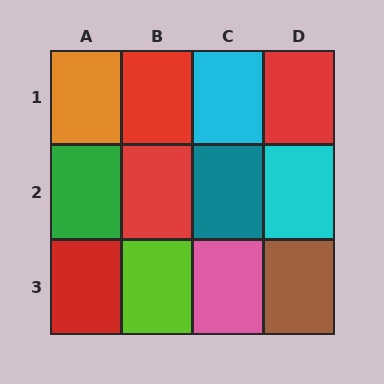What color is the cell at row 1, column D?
Red.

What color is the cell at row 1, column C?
Cyan.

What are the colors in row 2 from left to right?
Green, red, teal, cyan.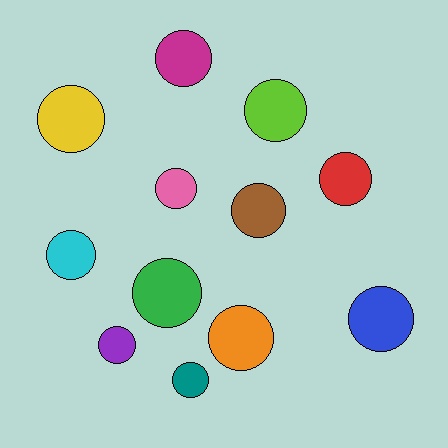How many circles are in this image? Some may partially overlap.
There are 12 circles.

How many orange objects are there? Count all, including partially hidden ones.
There is 1 orange object.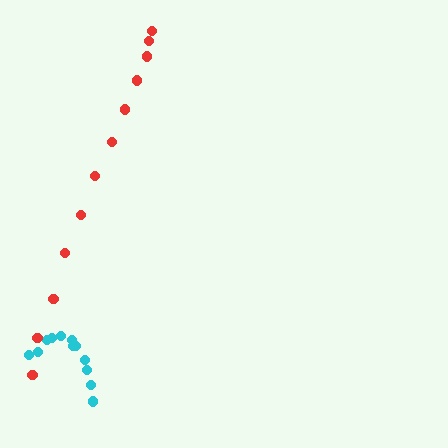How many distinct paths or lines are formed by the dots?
There are 2 distinct paths.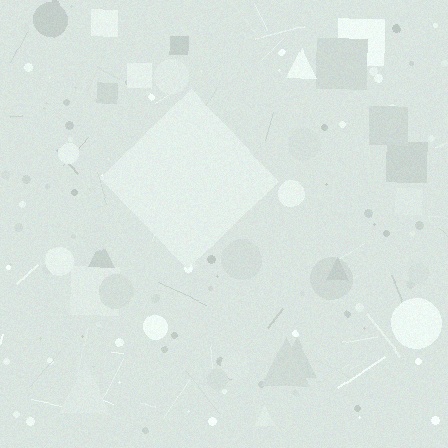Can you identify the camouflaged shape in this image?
The camouflaged shape is a diamond.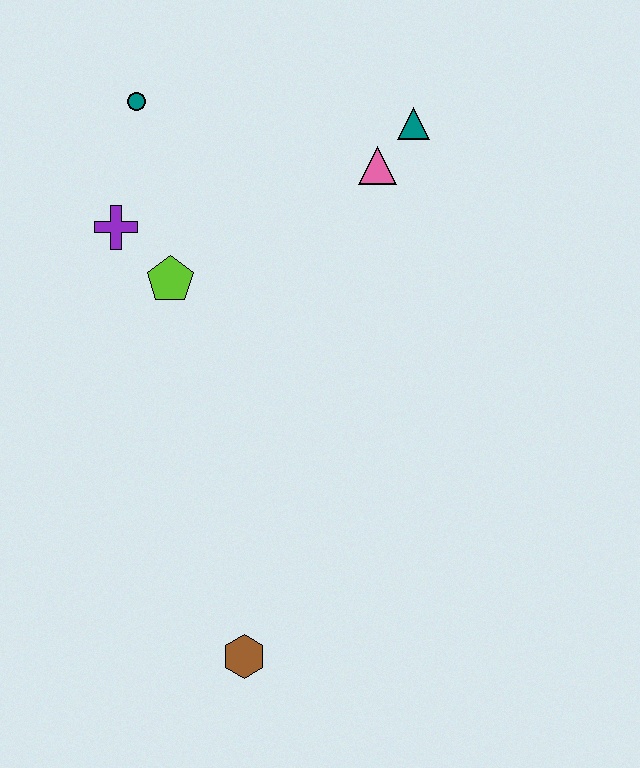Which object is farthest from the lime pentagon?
The brown hexagon is farthest from the lime pentagon.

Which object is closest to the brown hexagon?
The lime pentagon is closest to the brown hexagon.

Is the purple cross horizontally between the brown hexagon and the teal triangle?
No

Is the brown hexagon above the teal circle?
No